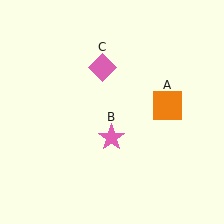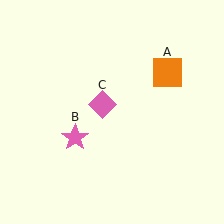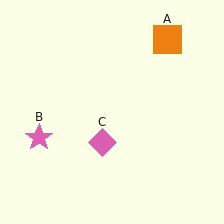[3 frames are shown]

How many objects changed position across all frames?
3 objects changed position: orange square (object A), pink star (object B), pink diamond (object C).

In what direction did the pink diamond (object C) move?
The pink diamond (object C) moved down.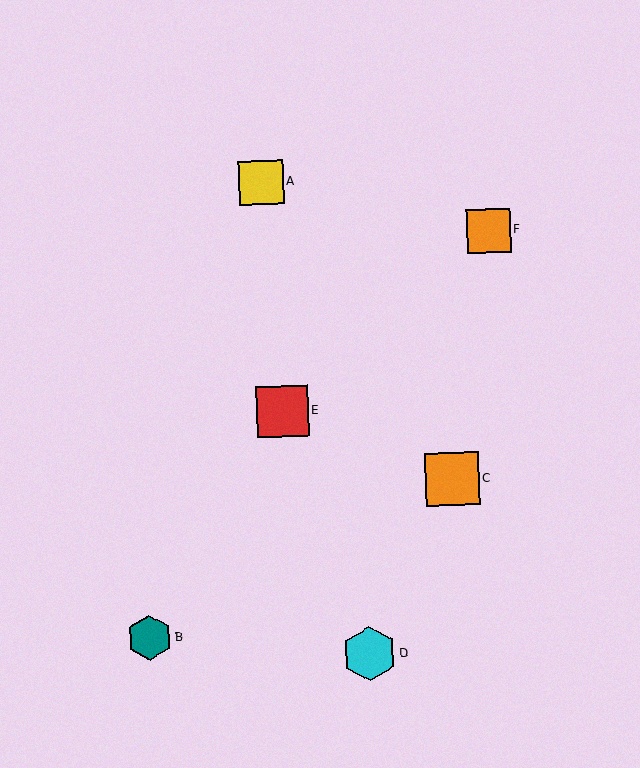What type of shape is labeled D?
Shape D is a cyan hexagon.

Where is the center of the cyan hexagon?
The center of the cyan hexagon is at (370, 654).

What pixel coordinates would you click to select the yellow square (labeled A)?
Click at (261, 182) to select the yellow square A.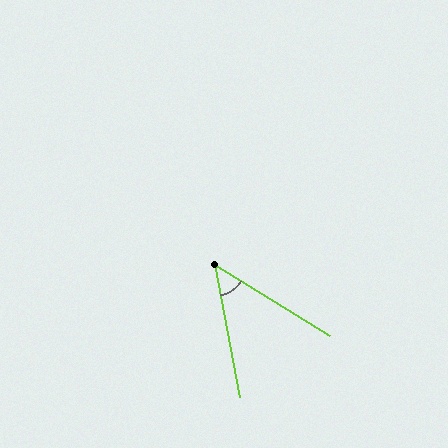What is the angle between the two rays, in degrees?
Approximately 48 degrees.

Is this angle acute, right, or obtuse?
It is acute.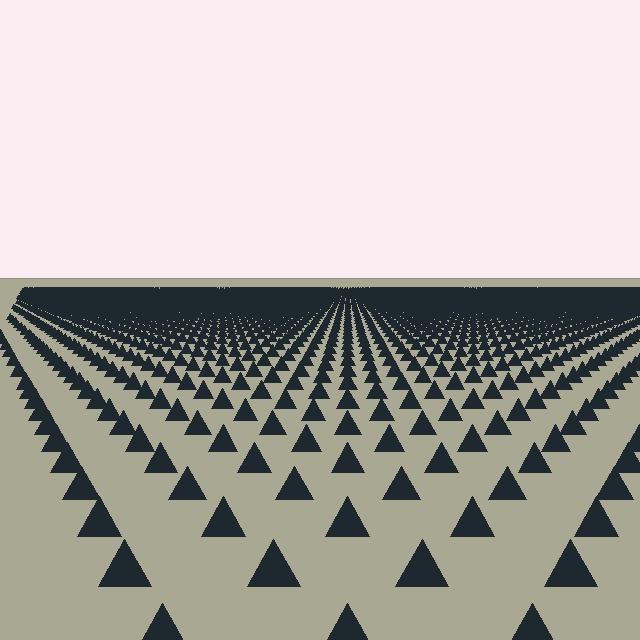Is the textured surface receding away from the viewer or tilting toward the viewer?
The surface is receding away from the viewer. Texture elements get smaller and denser toward the top.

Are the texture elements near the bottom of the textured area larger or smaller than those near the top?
Larger. Near the bottom, elements are closer to the viewer and appear at a bigger on-screen size.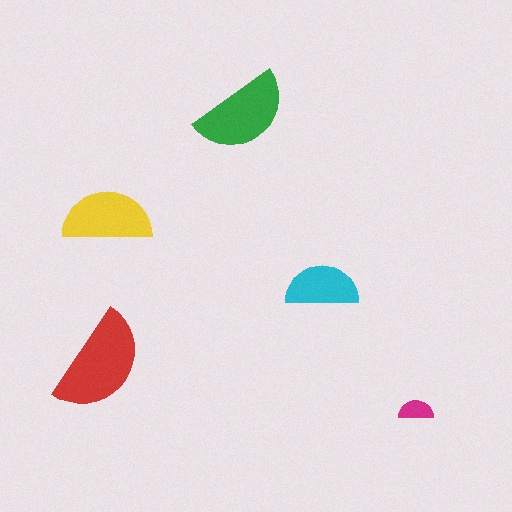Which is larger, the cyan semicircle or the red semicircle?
The red one.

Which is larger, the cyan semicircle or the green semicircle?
The green one.